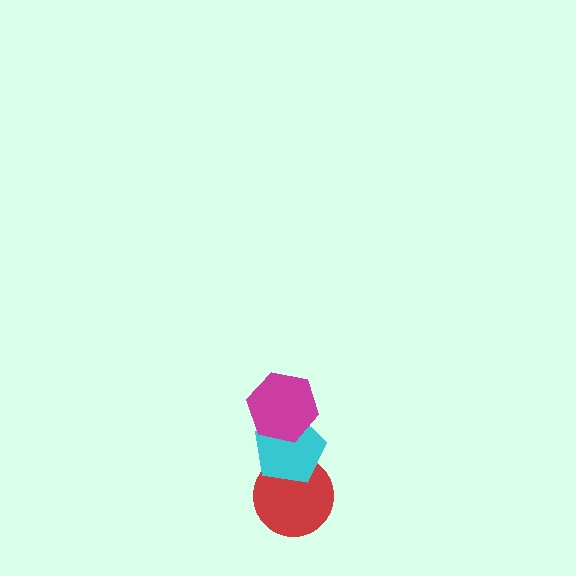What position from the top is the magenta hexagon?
The magenta hexagon is 1st from the top.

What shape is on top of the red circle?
The cyan pentagon is on top of the red circle.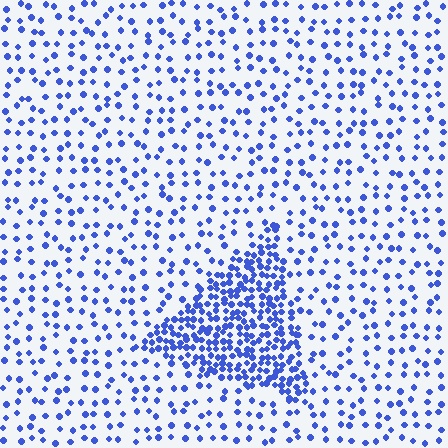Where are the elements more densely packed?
The elements are more densely packed inside the triangle boundary.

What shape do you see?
I see a triangle.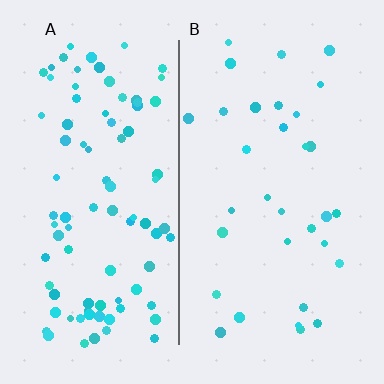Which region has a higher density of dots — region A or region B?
A (the left).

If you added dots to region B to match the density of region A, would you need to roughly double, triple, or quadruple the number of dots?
Approximately triple.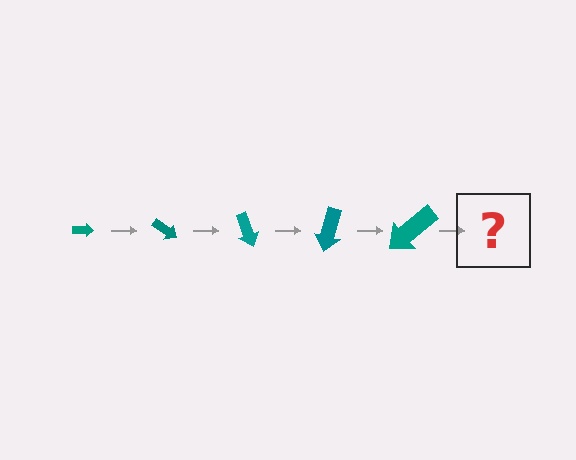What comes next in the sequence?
The next element should be an arrow, larger than the previous one and rotated 175 degrees from the start.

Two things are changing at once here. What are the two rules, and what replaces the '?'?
The two rules are that the arrow grows larger each step and it rotates 35 degrees each step. The '?' should be an arrow, larger than the previous one and rotated 175 degrees from the start.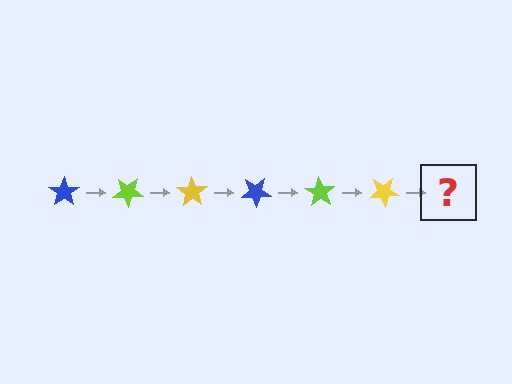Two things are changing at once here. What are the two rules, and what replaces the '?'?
The two rules are that it rotates 35 degrees each step and the color cycles through blue, lime, and yellow. The '?' should be a blue star, rotated 210 degrees from the start.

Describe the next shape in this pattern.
It should be a blue star, rotated 210 degrees from the start.